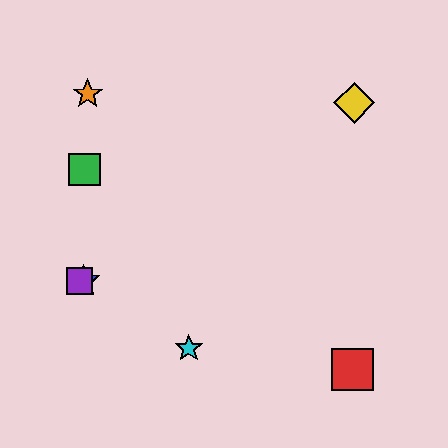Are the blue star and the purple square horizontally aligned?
Yes, both are at y≈281.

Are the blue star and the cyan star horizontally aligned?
No, the blue star is at y≈281 and the cyan star is at y≈348.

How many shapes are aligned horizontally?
2 shapes (the blue star, the purple square) are aligned horizontally.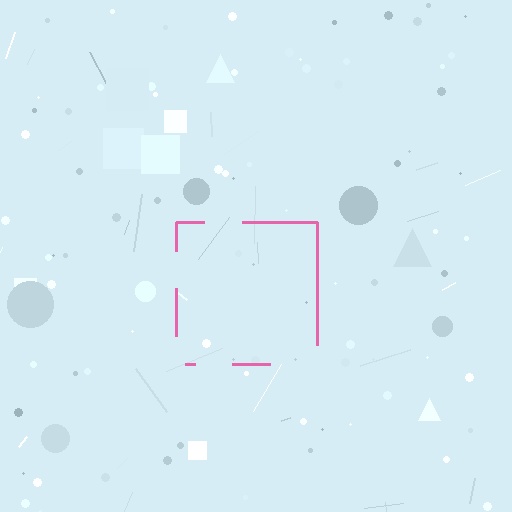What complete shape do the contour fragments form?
The contour fragments form a square.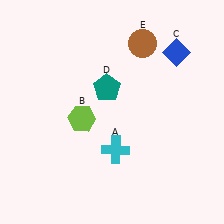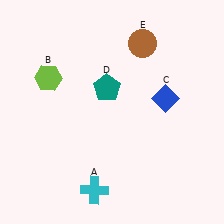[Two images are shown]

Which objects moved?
The objects that moved are: the cyan cross (A), the lime hexagon (B), the blue diamond (C).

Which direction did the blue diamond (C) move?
The blue diamond (C) moved down.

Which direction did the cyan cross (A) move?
The cyan cross (A) moved down.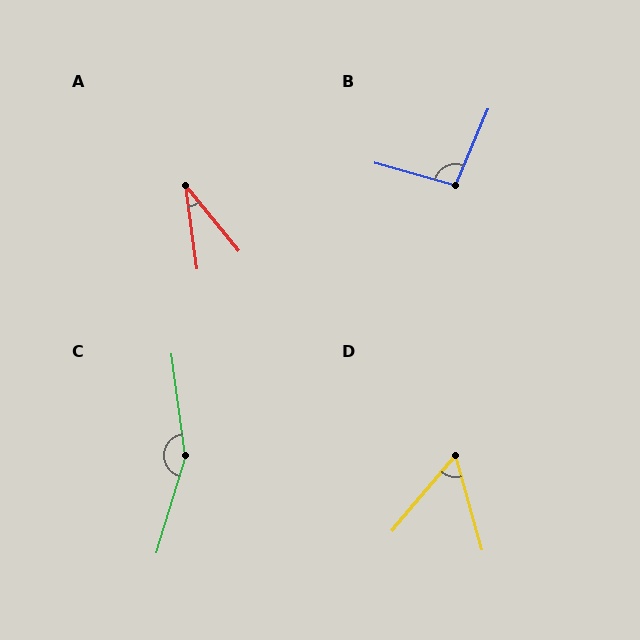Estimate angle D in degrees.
Approximately 56 degrees.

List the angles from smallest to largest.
A (32°), D (56°), B (97°), C (156°).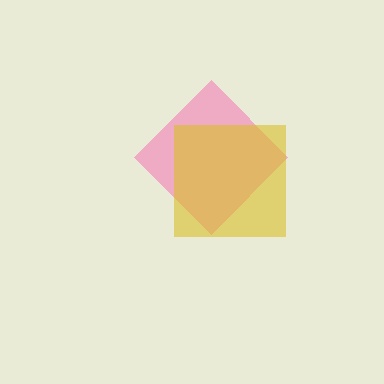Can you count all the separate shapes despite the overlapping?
Yes, there are 2 separate shapes.